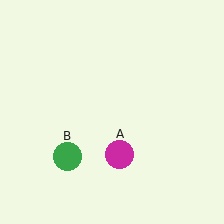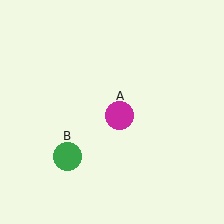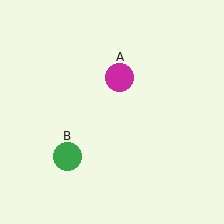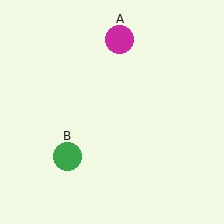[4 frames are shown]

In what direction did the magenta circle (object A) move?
The magenta circle (object A) moved up.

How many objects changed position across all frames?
1 object changed position: magenta circle (object A).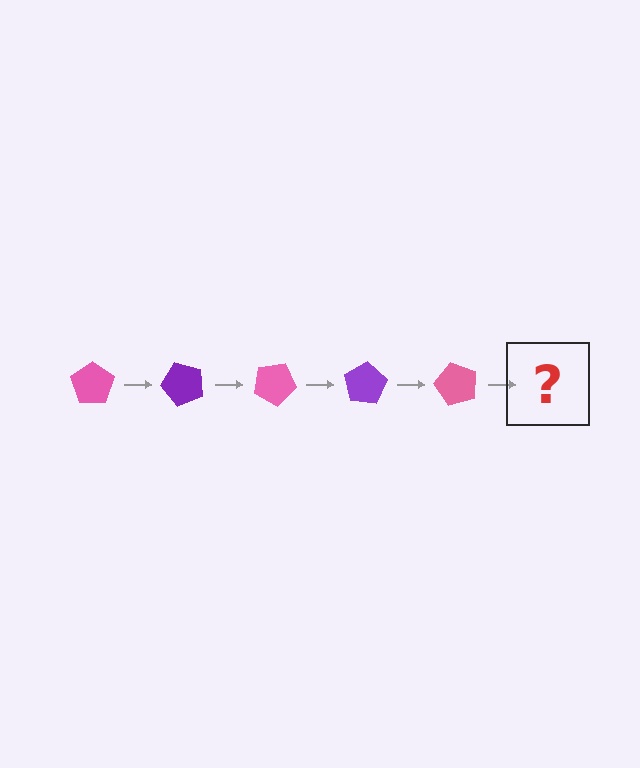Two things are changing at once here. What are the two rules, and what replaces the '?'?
The two rules are that it rotates 50 degrees each step and the color cycles through pink and purple. The '?' should be a purple pentagon, rotated 250 degrees from the start.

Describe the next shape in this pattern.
It should be a purple pentagon, rotated 250 degrees from the start.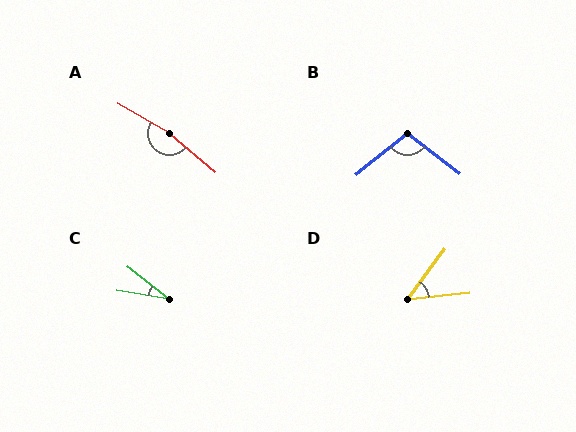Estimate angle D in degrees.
Approximately 48 degrees.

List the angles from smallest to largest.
C (29°), D (48°), B (103°), A (169°).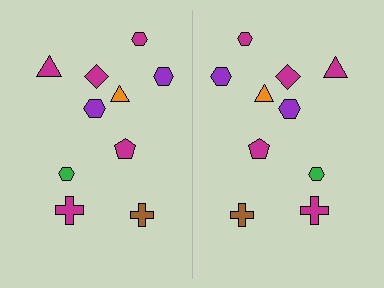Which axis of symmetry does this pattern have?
The pattern has a vertical axis of symmetry running through the center of the image.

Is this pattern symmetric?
Yes, this pattern has bilateral (reflection) symmetry.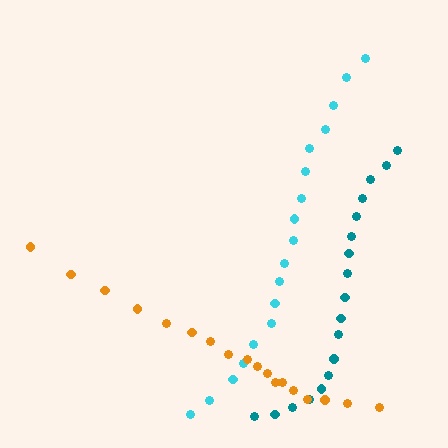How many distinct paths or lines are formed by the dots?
There are 3 distinct paths.